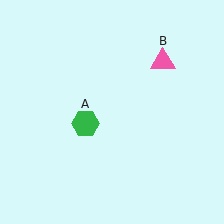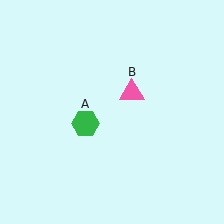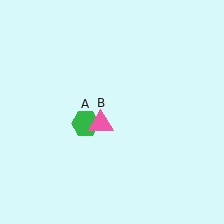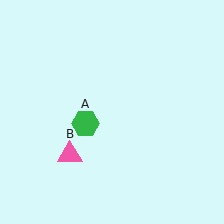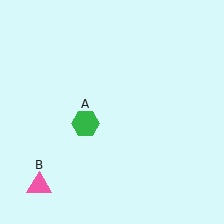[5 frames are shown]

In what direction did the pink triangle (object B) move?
The pink triangle (object B) moved down and to the left.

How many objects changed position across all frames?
1 object changed position: pink triangle (object B).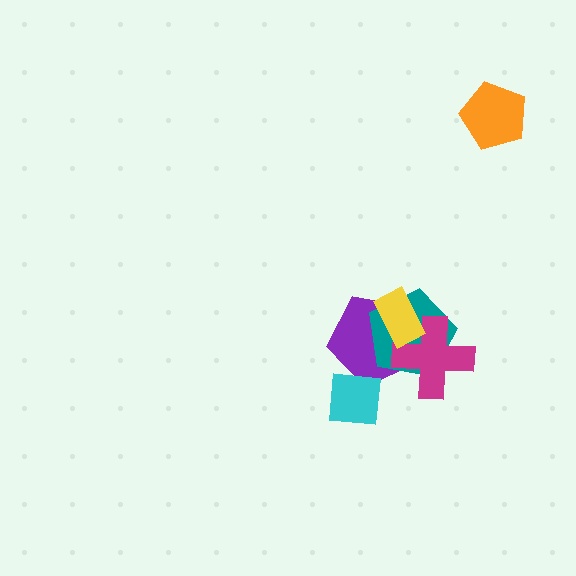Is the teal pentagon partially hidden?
Yes, it is partially covered by another shape.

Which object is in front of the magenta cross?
The yellow rectangle is in front of the magenta cross.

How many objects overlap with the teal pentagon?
3 objects overlap with the teal pentagon.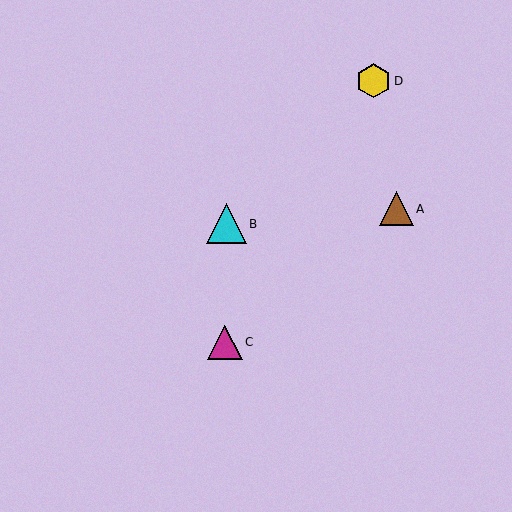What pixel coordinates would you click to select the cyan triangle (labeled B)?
Click at (226, 224) to select the cyan triangle B.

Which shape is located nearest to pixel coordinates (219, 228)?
The cyan triangle (labeled B) at (226, 224) is nearest to that location.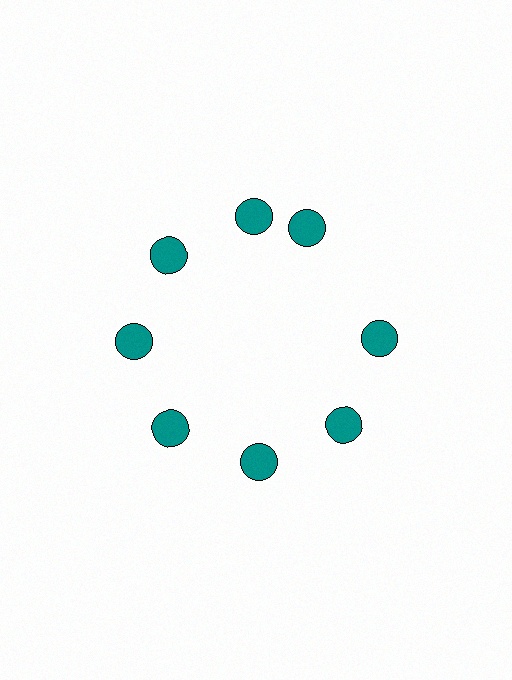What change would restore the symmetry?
The symmetry would be restored by rotating it back into even spacing with its neighbors so that all 8 circles sit at equal angles and equal distance from the center.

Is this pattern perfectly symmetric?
No. The 8 teal circles are arranged in a ring, but one element near the 2 o'clock position is rotated out of alignment along the ring, breaking the 8-fold rotational symmetry.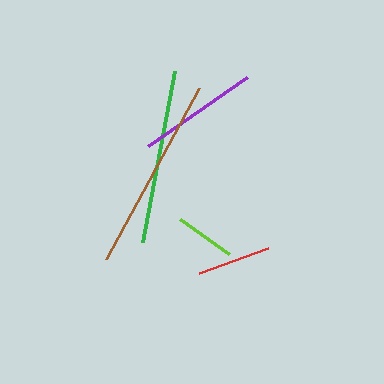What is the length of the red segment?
The red segment is approximately 74 pixels long.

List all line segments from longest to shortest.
From longest to shortest: brown, green, purple, red, lime.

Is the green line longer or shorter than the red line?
The green line is longer than the red line.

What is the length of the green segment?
The green segment is approximately 173 pixels long.